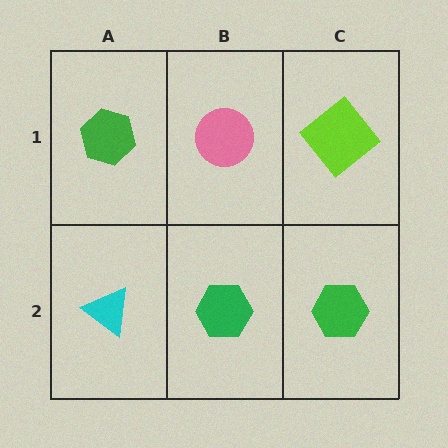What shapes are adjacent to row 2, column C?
A lime diamond (row 1, column C), a green hexagon (row 2, column B).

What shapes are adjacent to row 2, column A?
A green hexagon (row 1, column A), a green hexagon (row 2, column B).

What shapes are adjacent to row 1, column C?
A green hexagon (row 2, column C), a pink circle (row 1, column B).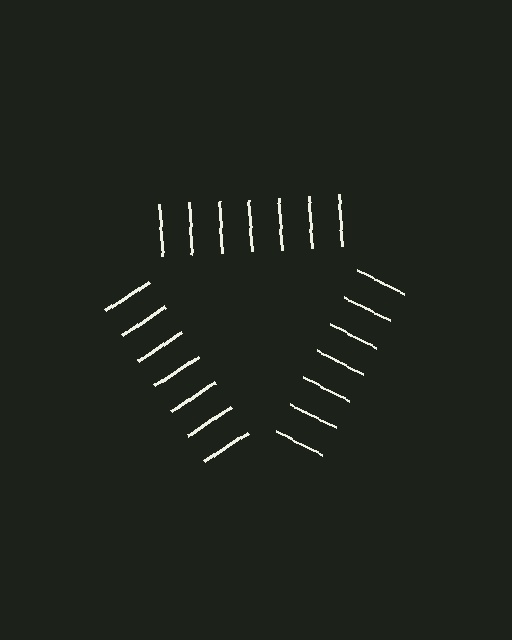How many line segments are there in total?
21 — 7 along each of the 3 edges.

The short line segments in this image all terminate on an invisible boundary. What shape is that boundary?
An illusory triangle — the line segments terminate on its edges but no continuous stroke is drawn.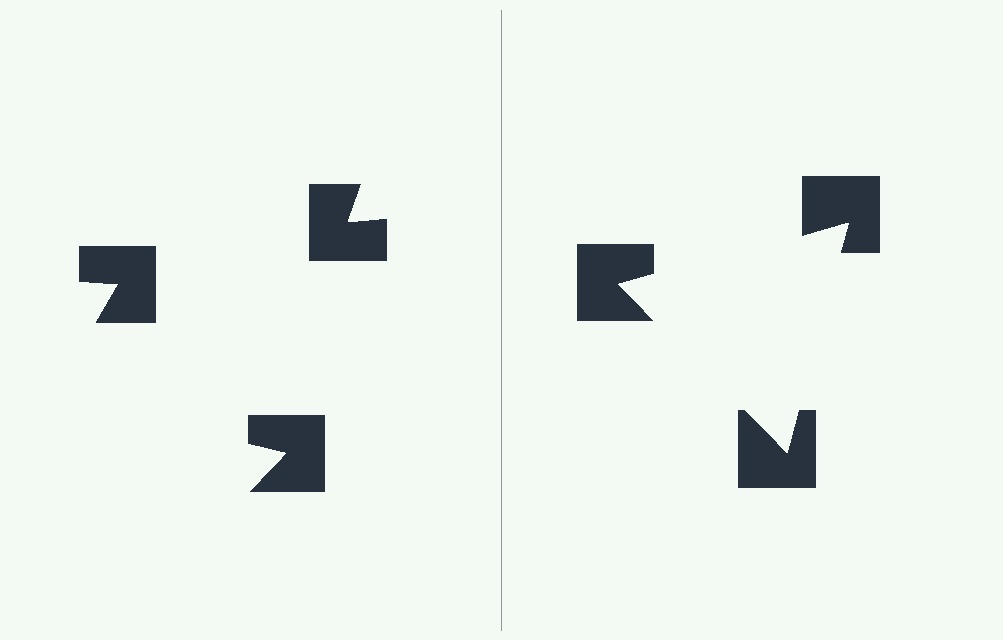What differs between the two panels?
The notched squares are positioned identically on both sides; only the wedge orientations differ. On the right they align to a triangle; on the left they are misaligned.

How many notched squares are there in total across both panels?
6 — 3 on each side.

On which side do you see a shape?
An illusory triangle appears on the right side. On the left side the wedge cuts are rotated, so no coherent shape forms.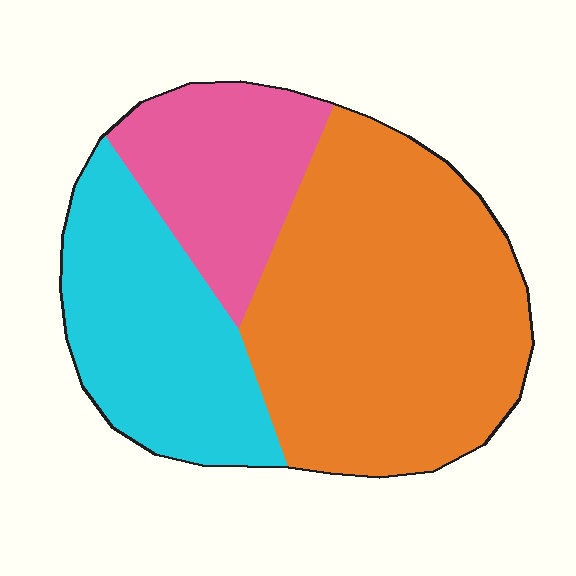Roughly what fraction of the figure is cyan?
Cyan covers 28% of the figure.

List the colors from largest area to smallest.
From largest to smallest: orange, cyan, pink.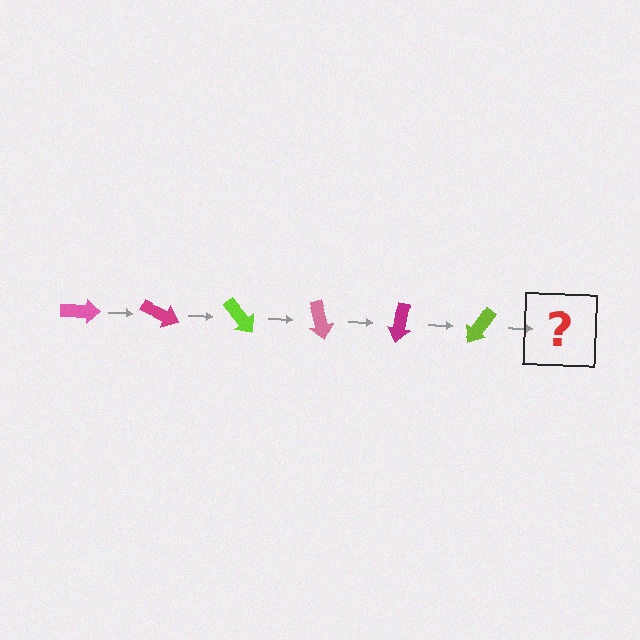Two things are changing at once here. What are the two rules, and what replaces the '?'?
The two rules are that it rotates 25 degrees each step and the color cycles through pink, magenta, and lime. The '?' should be a pink arrow, rotated 150 degrees from the start.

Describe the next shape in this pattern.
It should be a pink arrow, rotated 150 degrees from the start.